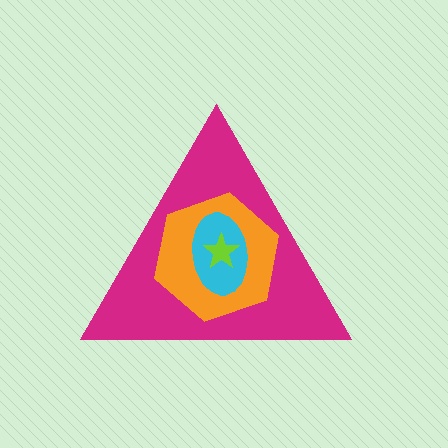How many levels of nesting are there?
4.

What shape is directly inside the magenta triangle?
The orange hexagon.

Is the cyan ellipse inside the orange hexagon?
Yes.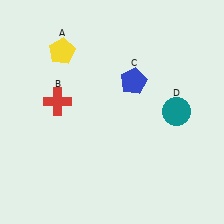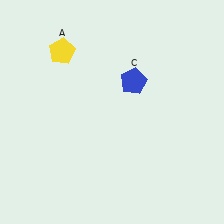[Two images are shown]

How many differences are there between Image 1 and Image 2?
There are 2 differences between the two images.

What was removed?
The teal circle (D), the red cross (B) were removed in Image 2.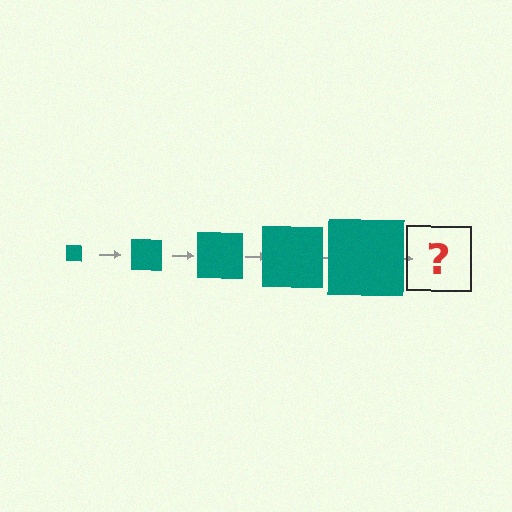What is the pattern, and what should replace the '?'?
The pattern is that the square gets progressively larger each step. The '?' should be a teal square, larger than the previous one.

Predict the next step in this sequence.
The next step is a teal square, larger than the previous one.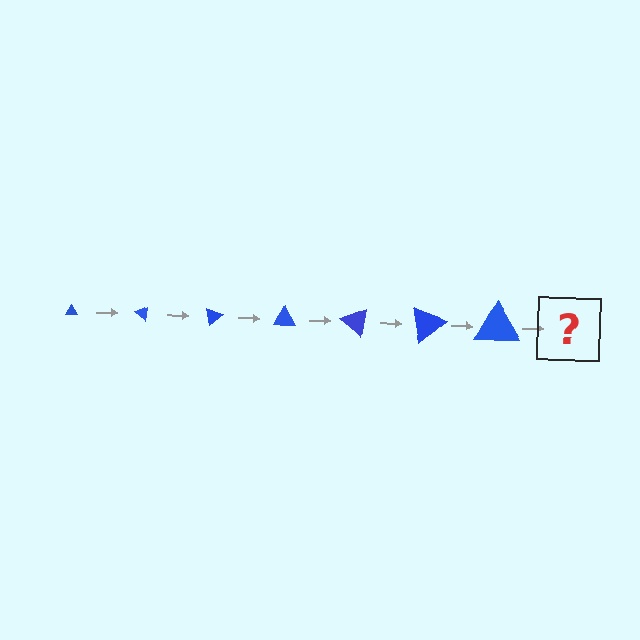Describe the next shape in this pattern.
It should be a triangle, larger than the previous one and rotated 280 degrees from the start.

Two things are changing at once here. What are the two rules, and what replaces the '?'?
The two rules are that the triangle grows larger each step and it rotates 40 degrees each step. The '?' should be a triangle, larger than the previous one and rotated 280 degrees from the start.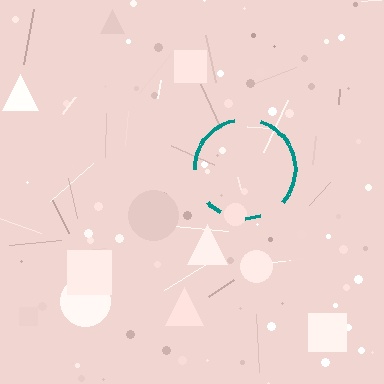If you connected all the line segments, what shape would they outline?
They would outline a circle.